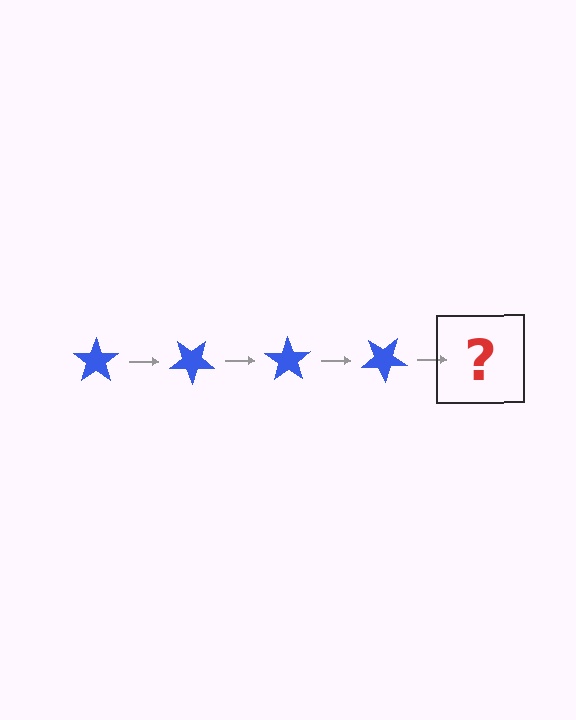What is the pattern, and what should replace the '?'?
The pattern is that the star rotates 35 degrees each step. The '?' should be a blue star rotated 140 degrees.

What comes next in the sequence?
The next element should be a blue star rotated 140 degrees.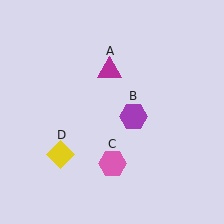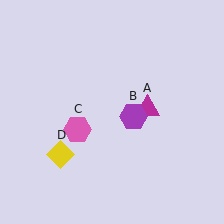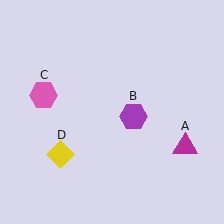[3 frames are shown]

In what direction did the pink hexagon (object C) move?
The pink hexagon (object C) moved up and to the left.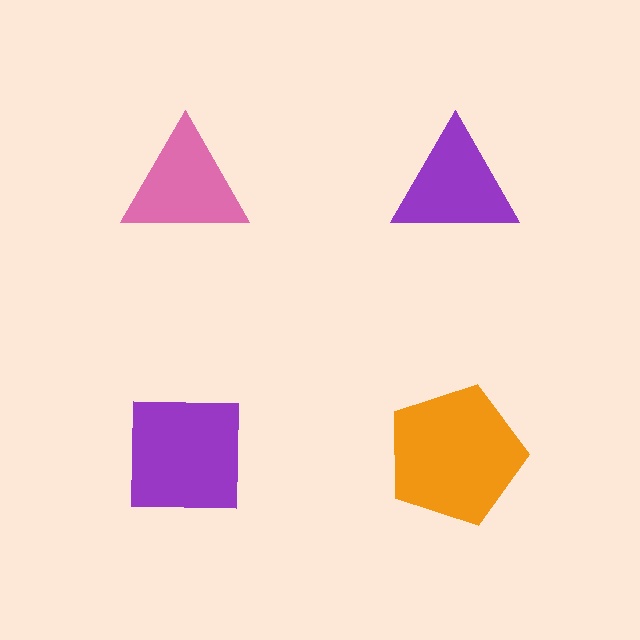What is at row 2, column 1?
A purple square.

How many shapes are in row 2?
2 shapes.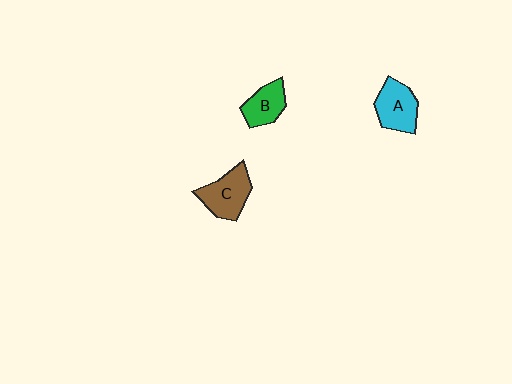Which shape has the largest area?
Shape C (brown).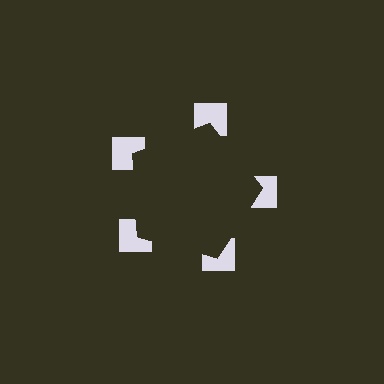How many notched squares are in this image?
There are 5 — one at each vertex of the illusory pentagon.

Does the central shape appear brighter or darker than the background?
It typically appears slightly darker than the background, even though no actual brightness change is drawn.